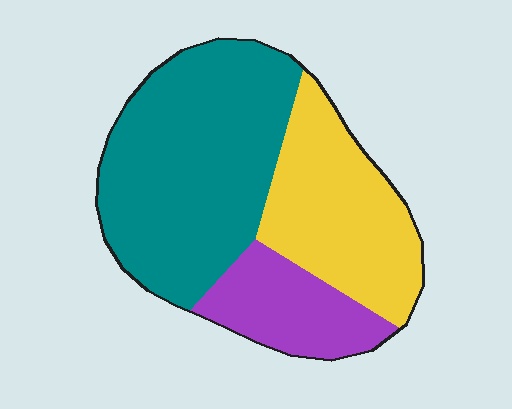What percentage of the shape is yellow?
Yellow takes up about one third (1/3) of the shape.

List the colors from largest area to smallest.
From largest to smallest: teal, yellow, purple.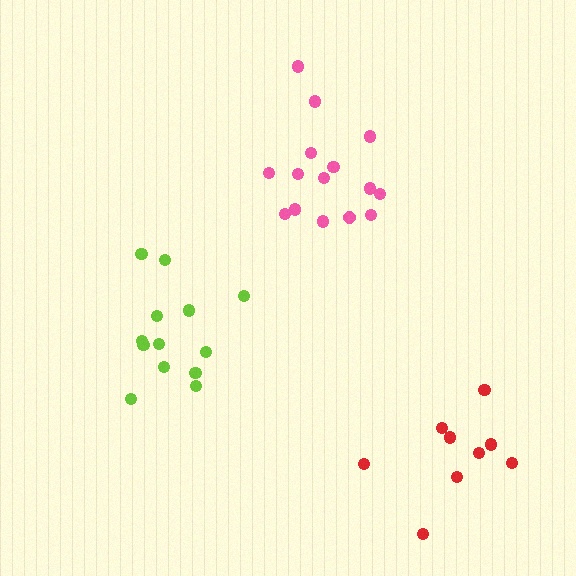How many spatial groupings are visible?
There are 3 spatial groupings.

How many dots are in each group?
Group 1: 13 dots, Group 2: 15 dots, Group 3: 9 dots (37 total).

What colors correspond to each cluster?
The clusters are colored: lime, pink, red.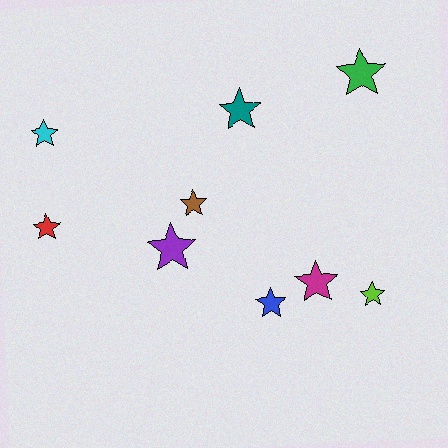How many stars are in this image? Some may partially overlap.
There are 9 stars.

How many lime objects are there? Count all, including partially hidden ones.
There is 1 lime object.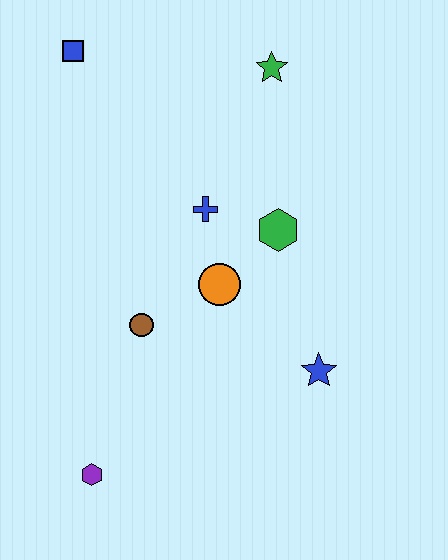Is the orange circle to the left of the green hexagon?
Yes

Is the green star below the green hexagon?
No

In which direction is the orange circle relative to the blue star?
The orange circle is to the left of the blue star.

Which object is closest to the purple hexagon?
The brown circle is closest to the purple hexagon.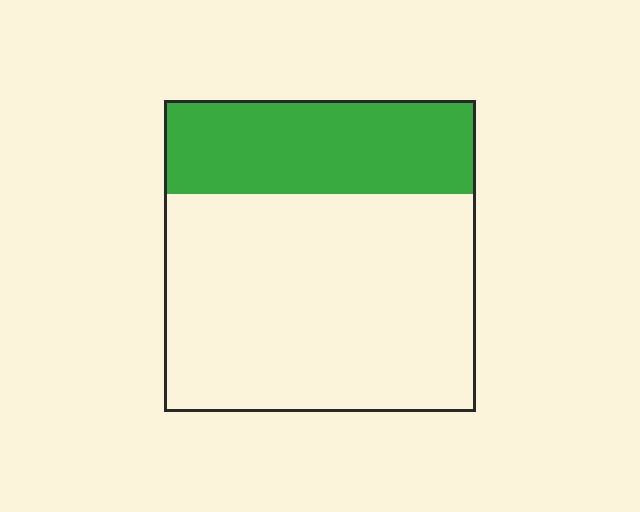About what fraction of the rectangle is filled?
About one third (1/3).